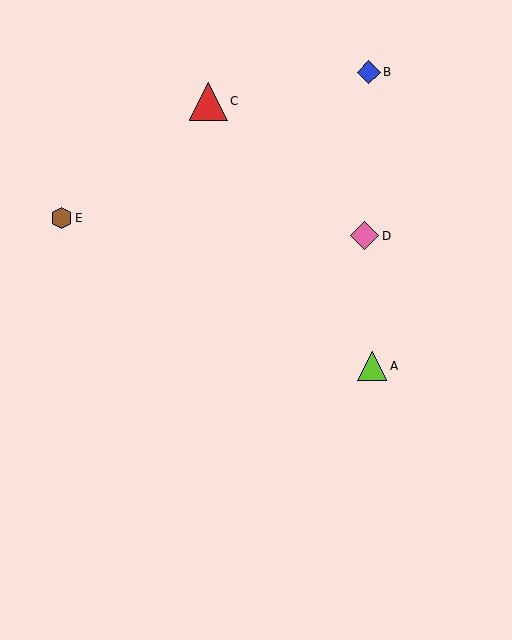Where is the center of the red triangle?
The center of the red triangle is at (208, 101).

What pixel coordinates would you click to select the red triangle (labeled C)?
Click at (208, 101) to select the red triangle C.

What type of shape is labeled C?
Shape C is a red triangle.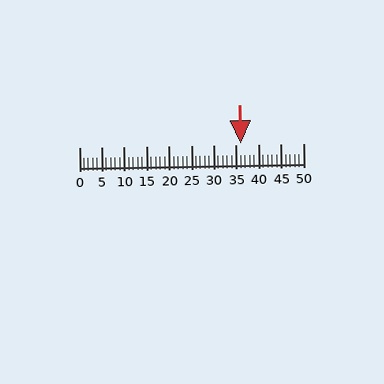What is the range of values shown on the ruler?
The ruler shows values from 0 to 50.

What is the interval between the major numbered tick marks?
The major tick marks are spaced 5 units apart.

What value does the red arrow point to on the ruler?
The red arrow points to approximately 36.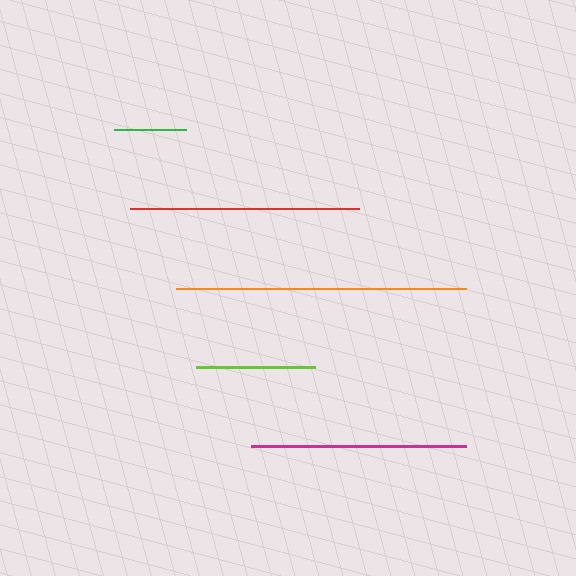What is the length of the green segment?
The green segment is approximately 72 pixels long.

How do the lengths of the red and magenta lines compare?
The red and magenta lines are approximately the same length.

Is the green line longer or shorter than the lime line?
The lime line is longer than the green line.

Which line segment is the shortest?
The green line is the shortest at approximately 72 pixels.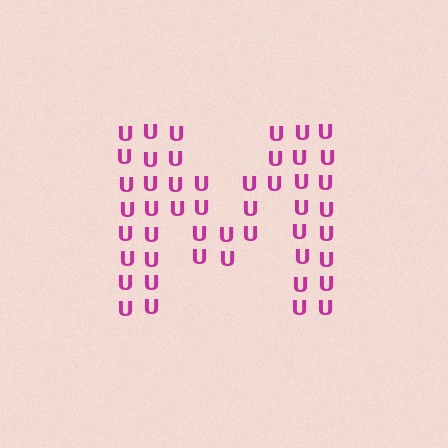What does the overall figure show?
The overall figure shows the letter M.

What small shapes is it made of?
It is made of small letter U's.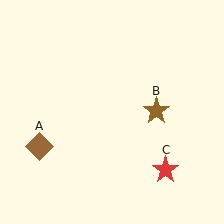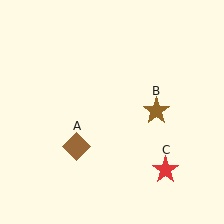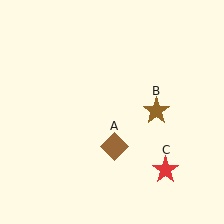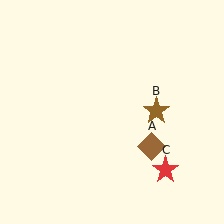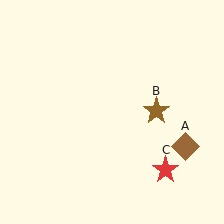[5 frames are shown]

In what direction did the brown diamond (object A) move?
The brown diamond (object A) moved right.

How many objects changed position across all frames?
1 object changed position: brown diamond (object A).